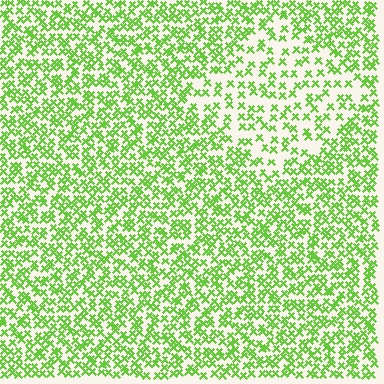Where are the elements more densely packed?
The elements are more densely packed outside the diamond boundary.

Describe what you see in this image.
The image contains small lime elements arranged at two different densities. A diamond-shaped region is visible where the elements are less densely packed than the surrounding area.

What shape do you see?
I see a diamond.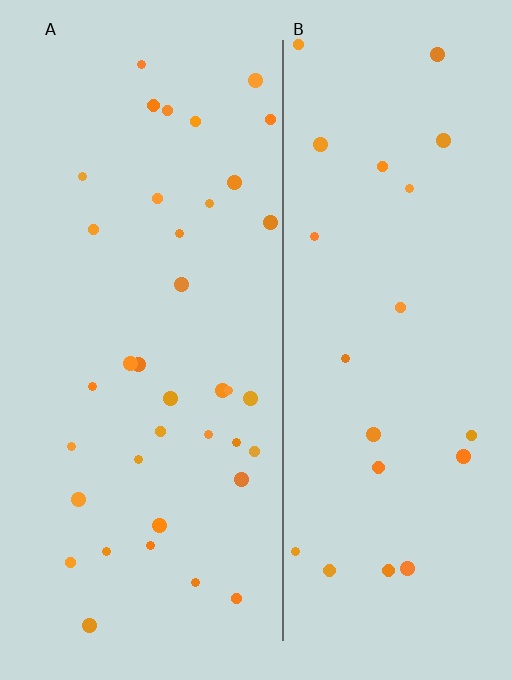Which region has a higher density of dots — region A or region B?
A (the left).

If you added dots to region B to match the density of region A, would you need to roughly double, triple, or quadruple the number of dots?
Approximately double.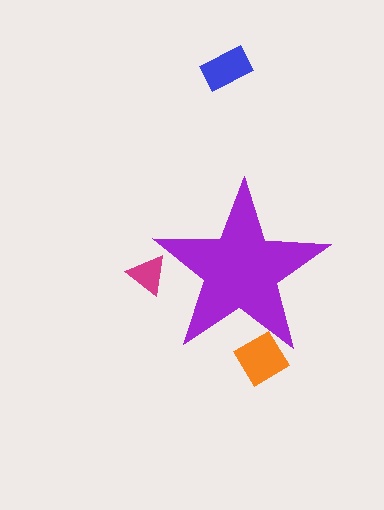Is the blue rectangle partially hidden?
No, the blue rectangle is fully visible.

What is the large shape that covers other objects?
A purple star.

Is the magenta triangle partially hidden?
Yes, the magenta triangle is partially hidden behind the purple star.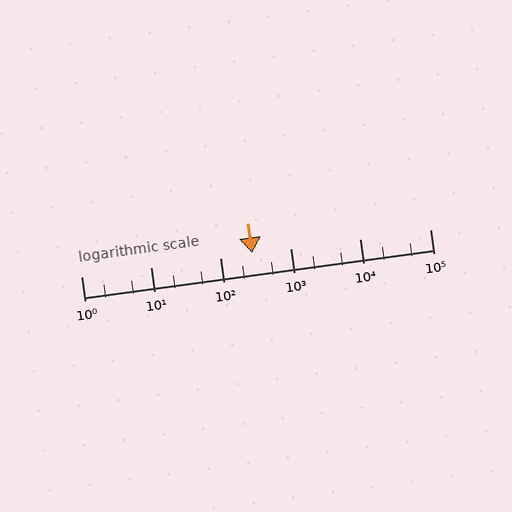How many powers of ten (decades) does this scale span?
The scale spans 5 decades, from 1 to 100000.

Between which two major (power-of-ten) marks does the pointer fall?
The pointer is between 100 and 1000.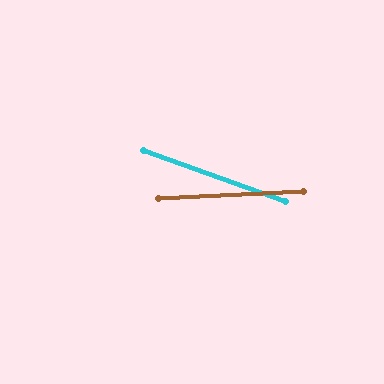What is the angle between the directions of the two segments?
Approximately 22 degrees.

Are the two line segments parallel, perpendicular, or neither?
Neither parallel nor perpendicular — they differ by about 22°.